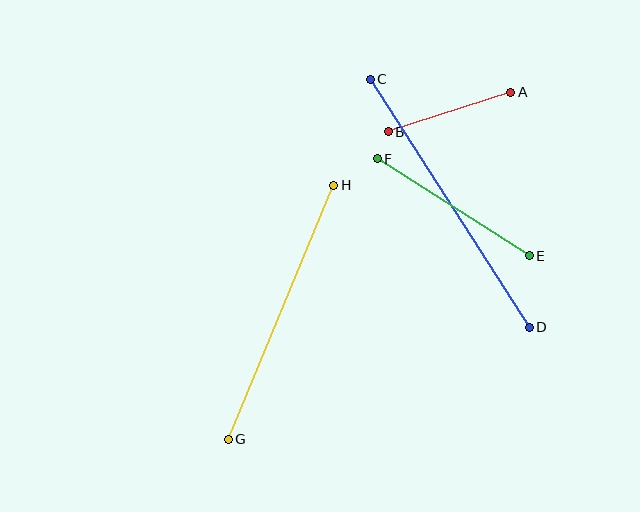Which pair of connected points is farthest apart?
Points C and D are farthest apart.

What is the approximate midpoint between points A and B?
The midpoint is at approximately (450, 112) pixels.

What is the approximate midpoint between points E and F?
The midpoint is at approximately (453, 207) pixels.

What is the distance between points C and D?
The distance is approximately 295 pixels.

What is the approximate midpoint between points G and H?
The midpoint is at approximately (281, 312) pixels.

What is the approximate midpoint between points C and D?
The midpoint is at approximately (450, 203) pixels.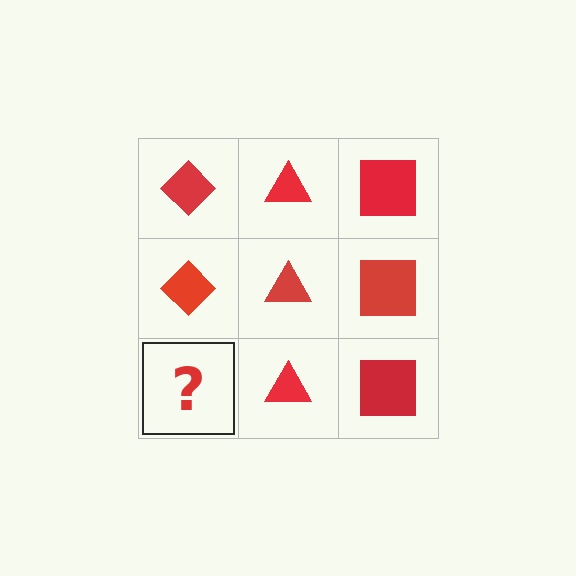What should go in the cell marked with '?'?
The missing cell should contain a red diamond.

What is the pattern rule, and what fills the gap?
The rule is that each column has a consistent shape. The gap should be filled with a red diamond.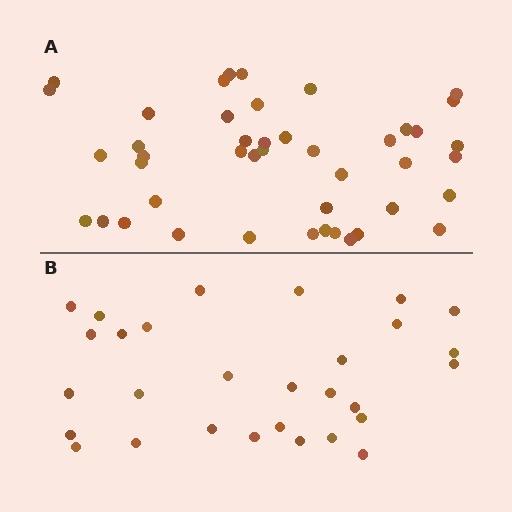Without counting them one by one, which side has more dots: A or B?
Region A (the top region) has more dots.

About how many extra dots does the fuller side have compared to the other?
Region A has approximately 15 more dots than region B.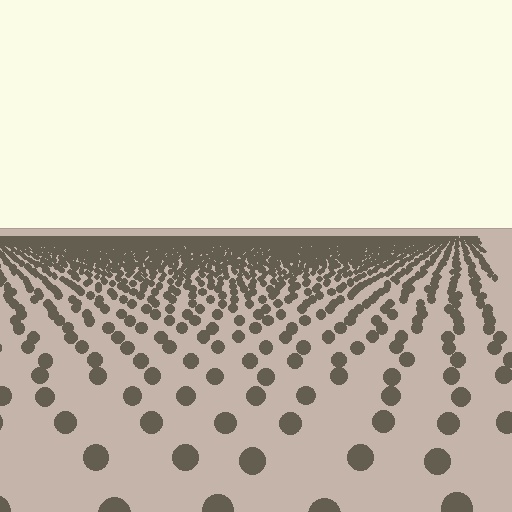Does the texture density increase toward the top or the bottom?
Density increases toward the top.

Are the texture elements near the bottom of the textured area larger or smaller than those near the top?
Larger. Near the bottom, elements are closer to the viewer and appear at a bigger on-screen size.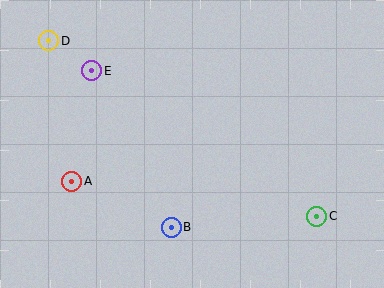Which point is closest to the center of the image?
Point B at (171, 227) is closest to the center.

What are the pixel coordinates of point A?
Point A is at (72, 181).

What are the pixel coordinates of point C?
Point C is at (317, 216).